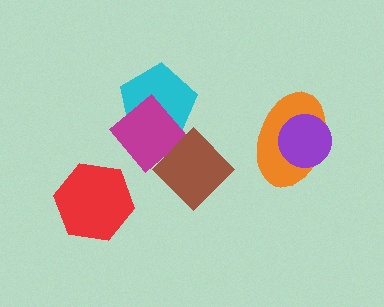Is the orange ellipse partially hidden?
Yes, it is partially covered by another shape.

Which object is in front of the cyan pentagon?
The magenta diamond is in front of the cyan pentagon.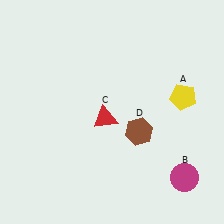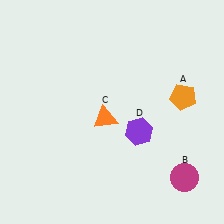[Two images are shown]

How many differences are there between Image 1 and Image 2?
There are 3 differences between the two images.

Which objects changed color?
A changed from yellow to orange. C changed from red to orange. D changed from brown to purple.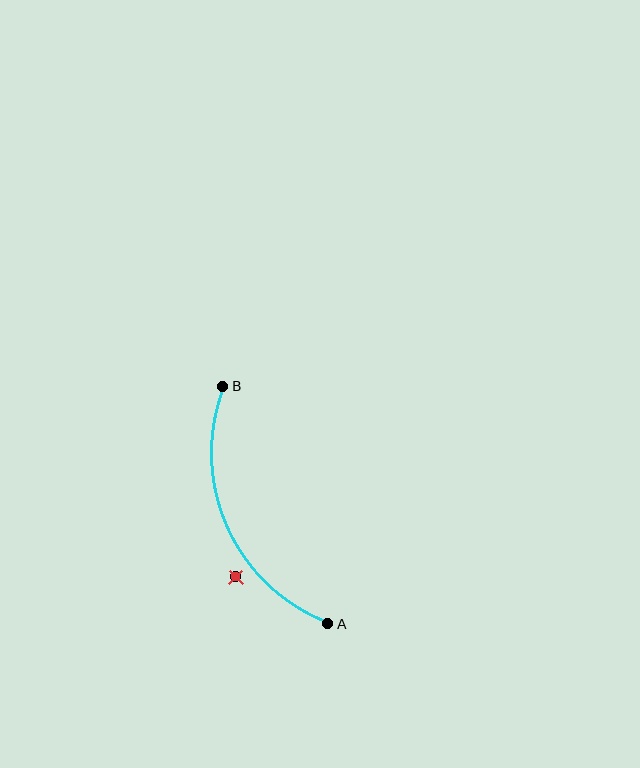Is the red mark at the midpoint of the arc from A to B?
No — the red mark does not lie on the arc at all. It sits slightly outside the curve.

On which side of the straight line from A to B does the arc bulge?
The arc bulges to the left of the straight line connecting A and B.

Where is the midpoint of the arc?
The arc midpoint is the point on the curve farthest from the straight line joining A and B. It sits to the left of that line.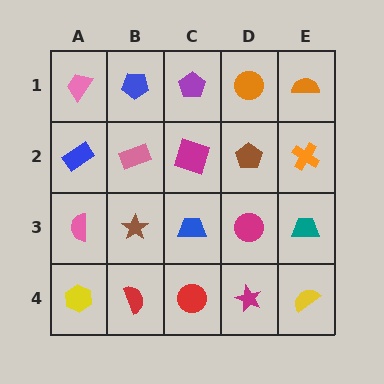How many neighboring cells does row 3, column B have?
4.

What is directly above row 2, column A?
A pink trapezoid.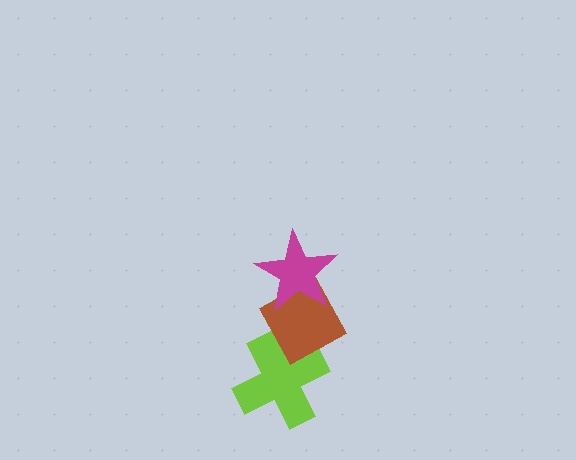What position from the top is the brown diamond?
The brown diamond is 2nd from the top.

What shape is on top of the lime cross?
The brown diamond is on top of the lime cross.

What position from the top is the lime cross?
The lime cross is 3rd from the top.